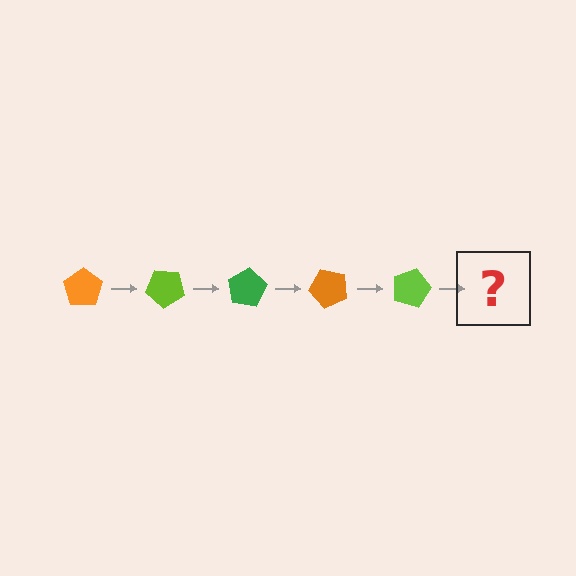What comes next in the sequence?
The next element should be a green pentagon, rotated 200 degrees from the start.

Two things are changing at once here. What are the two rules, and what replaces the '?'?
The two rules are that it rotates 40 degrees each step and the color cycles through orange, lime, and green. The '?' should be a green pentagon, rotated 200 degrees from the start.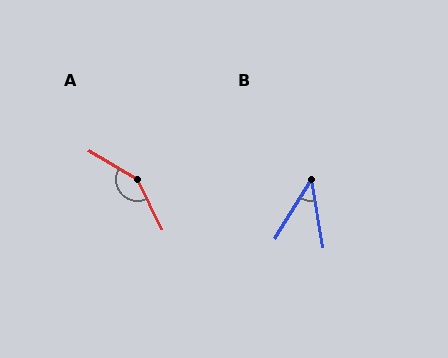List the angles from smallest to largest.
B (41°), A (146°).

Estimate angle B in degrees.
Approximately 41 degrees.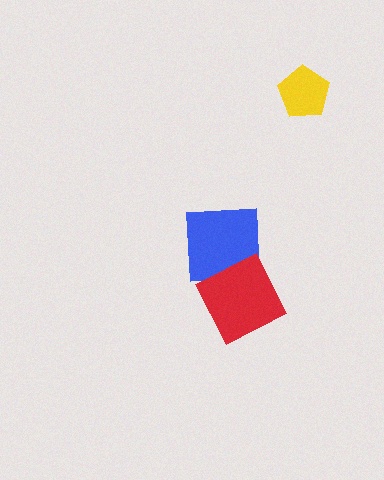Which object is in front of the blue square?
The red diamond is in front of the blue square.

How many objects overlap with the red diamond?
1 object overlaps with the red diamond.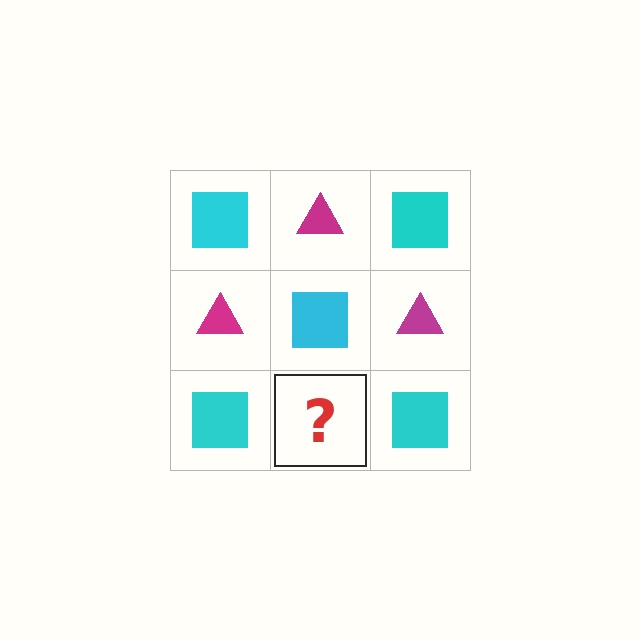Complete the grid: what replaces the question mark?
The question mark should be replaced with a magenta triangle.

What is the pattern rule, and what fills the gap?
The rule is that it alternates cyan square and magenta triangle in a checkerboard pattern. The gap should be filled with a magenta triangle.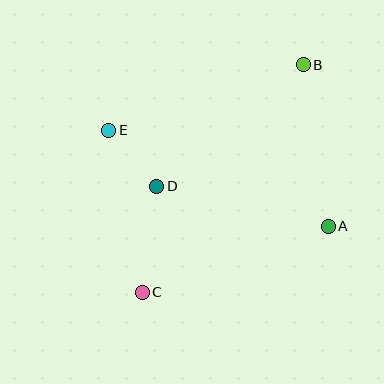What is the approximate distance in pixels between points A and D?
The distance between A and D is approximately 176 pixels.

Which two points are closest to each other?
Points D and E are closest to each other.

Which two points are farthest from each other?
Points B and C are farthest from each other.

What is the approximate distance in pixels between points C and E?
The distance between C and E is approximately 165 pixels.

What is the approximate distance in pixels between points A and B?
The distance between A and B is approximately 164 pixels.